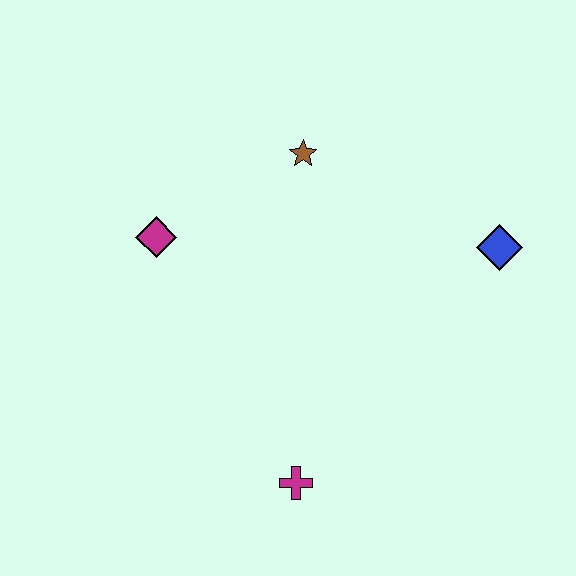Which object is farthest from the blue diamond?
The magenta diamond is farthest from the blue diamond.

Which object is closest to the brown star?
The magenta diamond is closest to the brown star.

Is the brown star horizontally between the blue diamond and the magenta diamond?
Yes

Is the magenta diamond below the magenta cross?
No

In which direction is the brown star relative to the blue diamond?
The brown star is to the left of the blue diamond.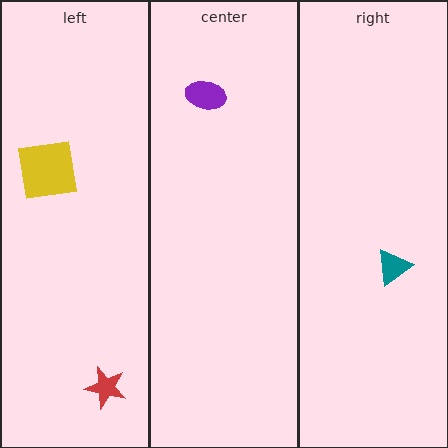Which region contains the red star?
The left region.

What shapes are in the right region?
The teal triangle.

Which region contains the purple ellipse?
The center region.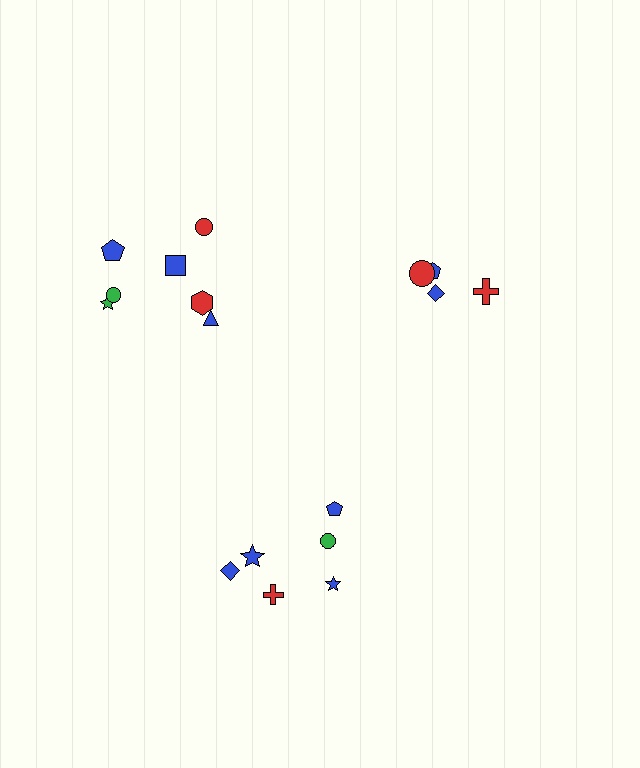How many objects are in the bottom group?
There are 6 objects.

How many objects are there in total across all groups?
There are 17 objects.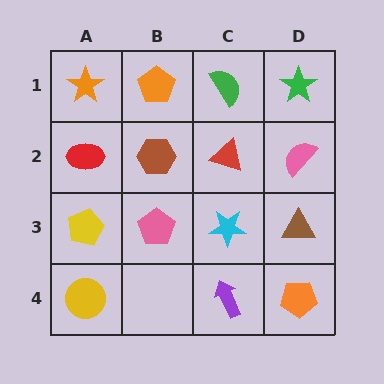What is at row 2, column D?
A pink semicircle.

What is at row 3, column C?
A cyan star.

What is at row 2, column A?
A red ellipse.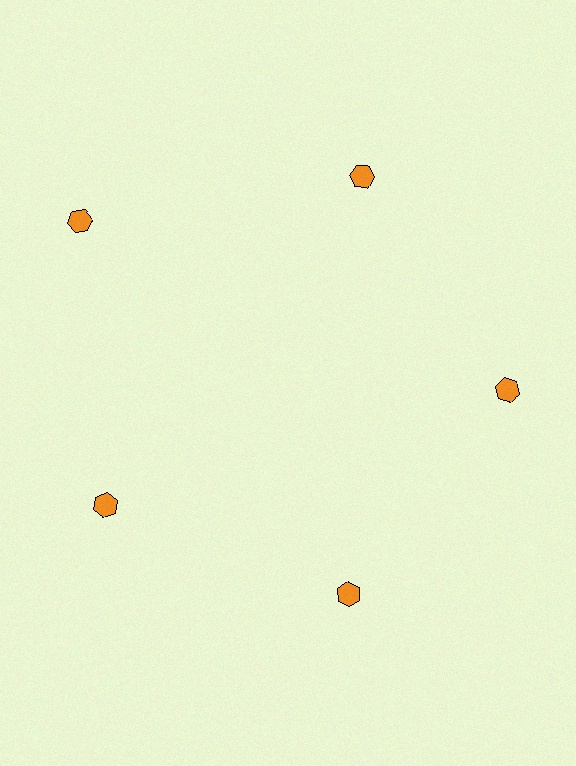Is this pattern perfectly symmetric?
No. The 5 orange hexagons are arranged in a ring, but one element near the 10 o'clock position is pushed outward from the center, breaking the 5-fold rotational symmetry.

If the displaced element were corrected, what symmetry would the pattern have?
It would have 5-fold rotational symmetry — the pattern would map onto itself every 72 degrees.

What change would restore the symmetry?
The symmetry would be restored by moving it inward, back onto the ring so that all 5 hexagons sit at equal angles and equal distance from the center.